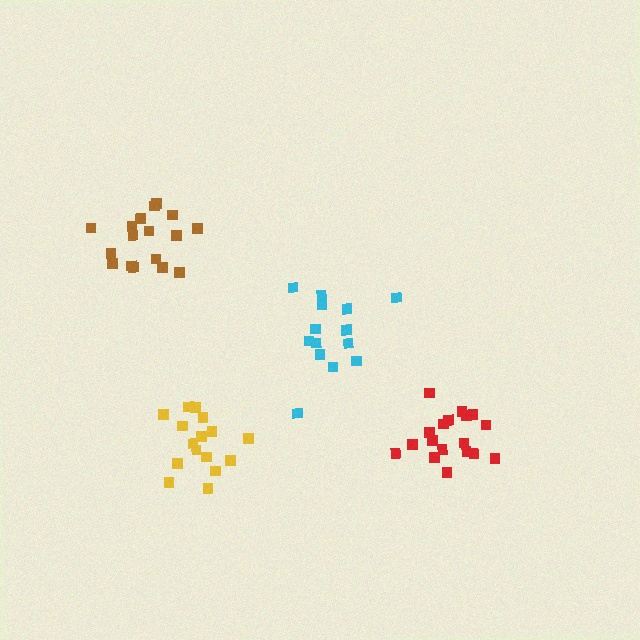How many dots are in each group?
Group 1: 16 dots, Group 2: 17 dots, Group 3: 18 dots, Group 4: 14 dots (65 total).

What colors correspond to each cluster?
The clusters are colored: yellow, brown, red, cyan.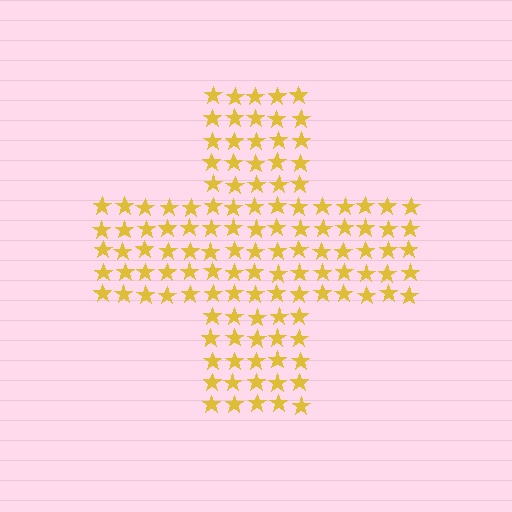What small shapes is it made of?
It is made of small stars.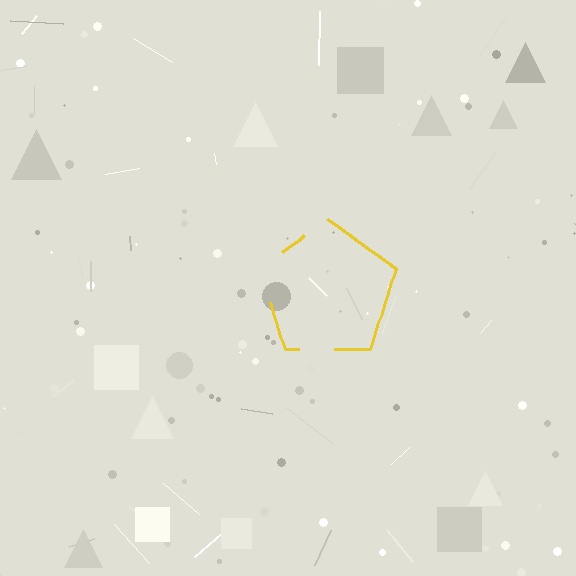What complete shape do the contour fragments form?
The contour fragments form a pentagon.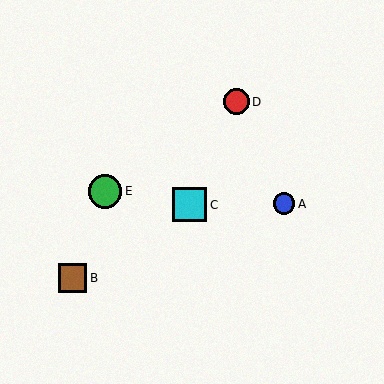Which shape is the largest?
The cyan square (labeled C) is the largest.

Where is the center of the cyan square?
The center of the cyan square is at (190, 205).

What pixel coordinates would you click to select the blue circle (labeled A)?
Click at (284, 204) to select the blue circle A.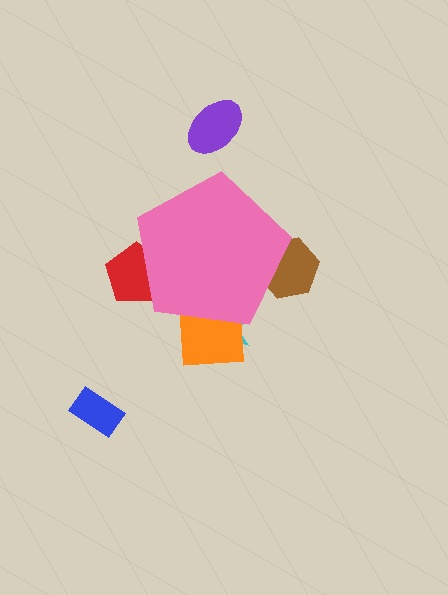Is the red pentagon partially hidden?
Yes, the red pentagon is partially hidden behind the pink pentagon.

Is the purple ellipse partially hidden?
No, the purple ellipse is fully visible.